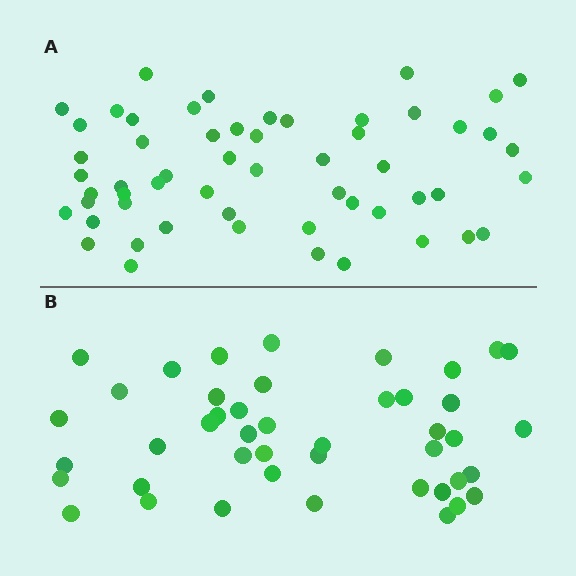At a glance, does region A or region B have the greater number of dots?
Region A (the top region) has more dots.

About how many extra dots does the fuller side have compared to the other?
Region A has roughly 12 or so more dots than region B.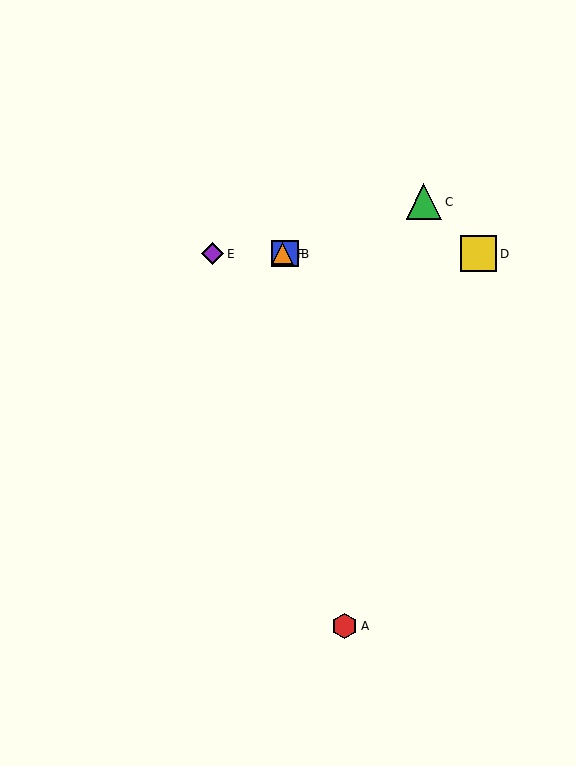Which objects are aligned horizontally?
Objects B, D, E, F are aligned horizontally.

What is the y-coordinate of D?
Object D is at y≈254.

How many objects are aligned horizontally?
4 objects (B, D, E, F) are aligned horizontally.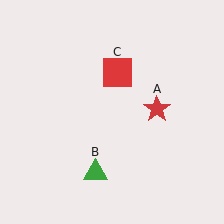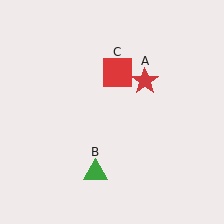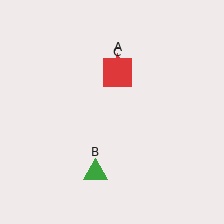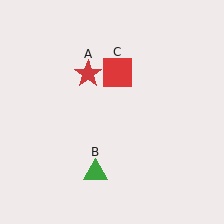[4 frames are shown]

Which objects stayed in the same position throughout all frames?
Green triangle (object B) and red square (object C) remained stationary.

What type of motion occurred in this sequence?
The red star (object A) rotated counterclockwise around the center of the scene.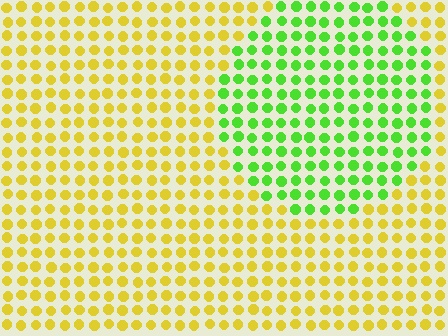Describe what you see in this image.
The image is filled with small yellow elements in a uniform arrangement. A circle-shaped region is visible where the elements are tinted to a slightly different hue, forming a subtle color boundary.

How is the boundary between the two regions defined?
The boundary is defined purely by a slight shift in hue (about 57 degrees). Spacing, size, and orientation are identical on both sides.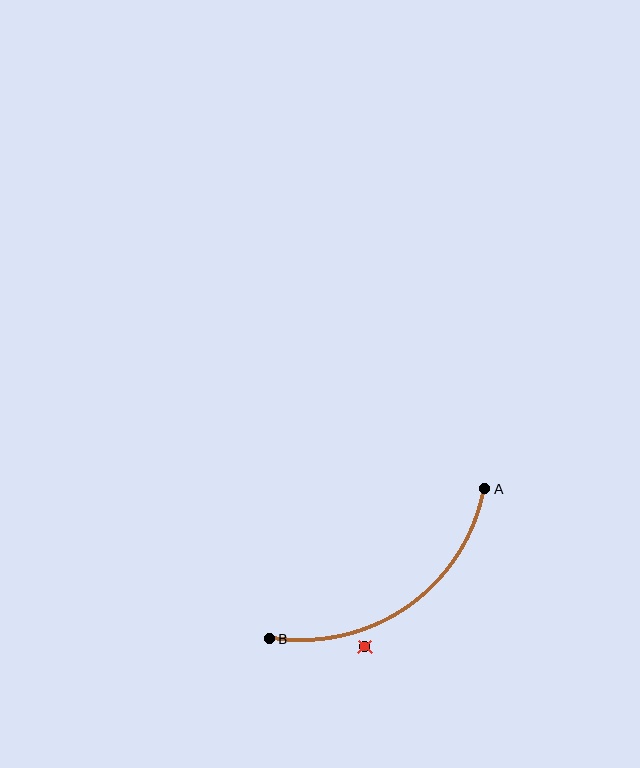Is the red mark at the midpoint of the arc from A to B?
No — the red mark does not lie on the arc at all. It sits slightly outside the curve.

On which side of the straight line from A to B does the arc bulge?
The arc bulges below and to the right of the straight line connecting A and B.